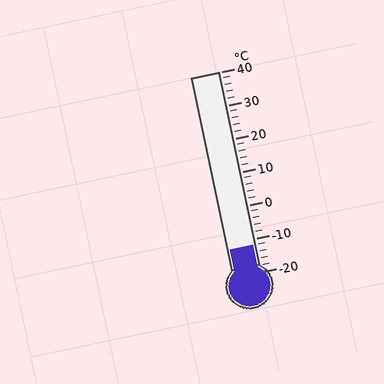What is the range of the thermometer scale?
The thermometer scale ranges from -20°C to 40°C.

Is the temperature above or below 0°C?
The temperature is below 0°C.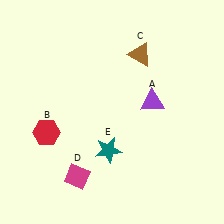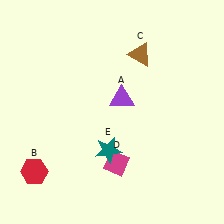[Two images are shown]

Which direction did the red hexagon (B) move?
The red hexagon (B) moved down.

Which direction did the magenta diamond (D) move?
The magenta diamond (D) moved right.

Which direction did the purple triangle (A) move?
The purple triangle (A) moved left.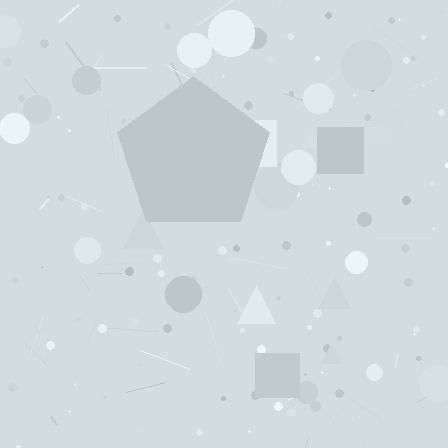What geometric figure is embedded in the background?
A pentagon is embedded in the background.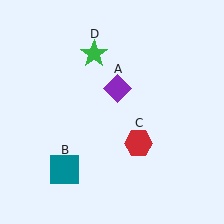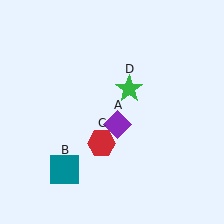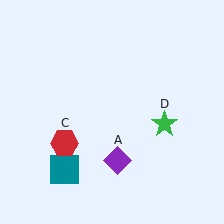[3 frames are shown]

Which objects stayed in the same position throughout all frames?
Teal square (object B) remained stationary.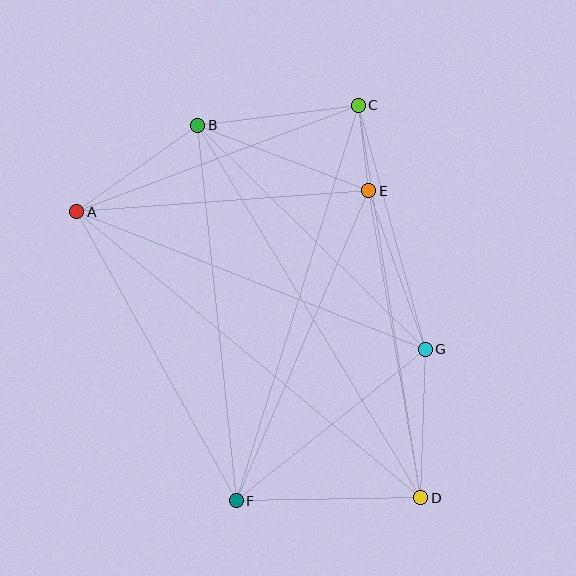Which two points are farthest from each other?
Points A and D are farthest from each other.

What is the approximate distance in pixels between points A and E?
The distance between A and E is approximately 293 pixels.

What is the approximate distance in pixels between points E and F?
The distance between E and F is approximately 337 pixels.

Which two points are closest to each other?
Points C and E are closest to each other.